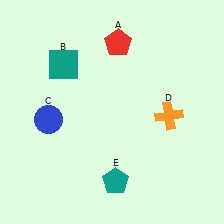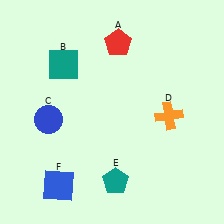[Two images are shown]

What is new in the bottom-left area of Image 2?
A blue square (F) was added in the bottom-left area of Image 2.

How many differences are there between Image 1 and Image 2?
There is 1 difference between the two images.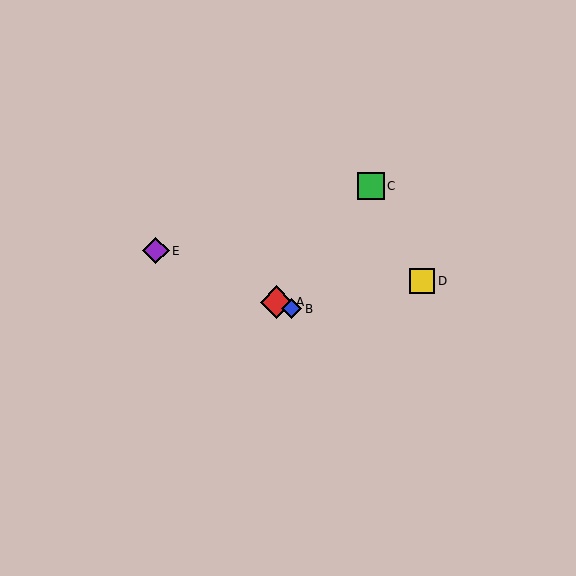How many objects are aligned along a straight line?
3 objects (A, B, E) are aligned along a straight line.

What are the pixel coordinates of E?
Object E is at (156, 251).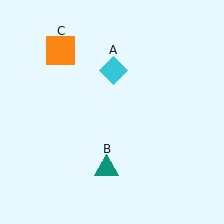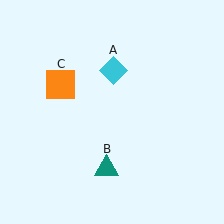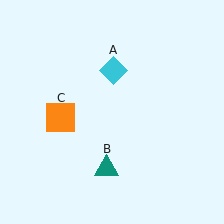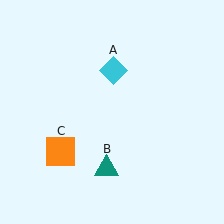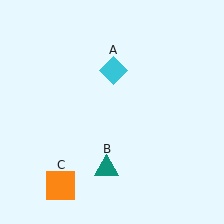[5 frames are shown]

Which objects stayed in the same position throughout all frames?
Cyan diamond (object A) and teal triangle (object B) remained stationary.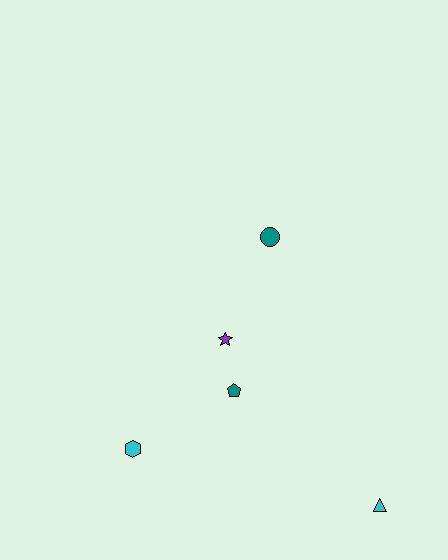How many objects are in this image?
There are 5 objects.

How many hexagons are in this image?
There is 1 hexagon.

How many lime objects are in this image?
There are no lime objects.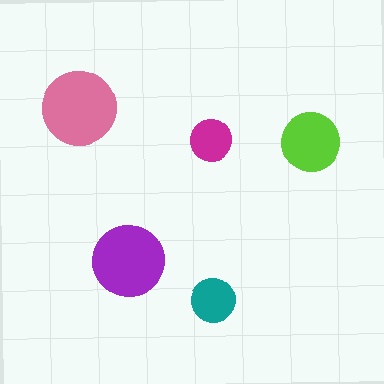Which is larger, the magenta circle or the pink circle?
The pink one.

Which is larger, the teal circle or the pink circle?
The pink one.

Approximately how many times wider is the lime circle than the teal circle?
About 1.5 times wider.